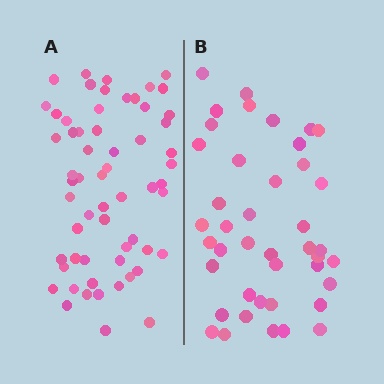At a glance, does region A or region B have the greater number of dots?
Region A (the left region) has more dots.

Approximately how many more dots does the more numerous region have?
Region A has approximately 20 more dots than region B.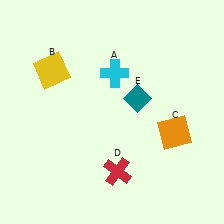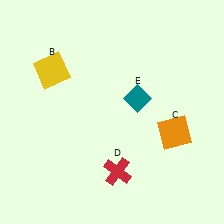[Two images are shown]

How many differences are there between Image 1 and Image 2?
There is 1 difference between the two images.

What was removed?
The cyan cross (A) was removed in Image 2.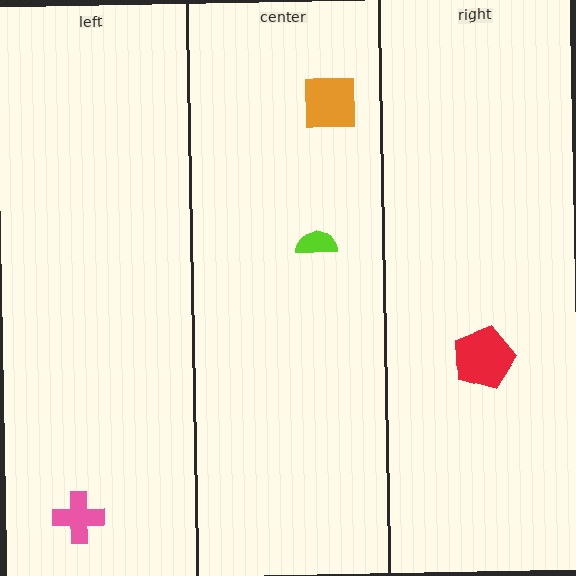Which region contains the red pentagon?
The right region.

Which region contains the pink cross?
The left region.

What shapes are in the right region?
The red pentagon.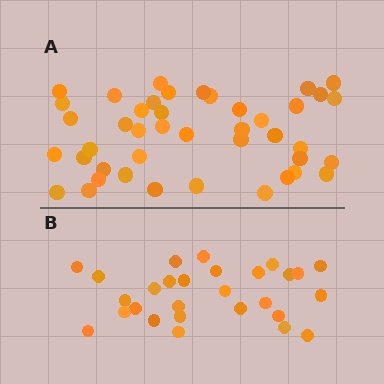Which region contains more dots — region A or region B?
Region A (the top region) has more dots.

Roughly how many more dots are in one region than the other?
Region A has approximately 15 more dots than region B.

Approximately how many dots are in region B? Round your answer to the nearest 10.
About 30 dots. (The exact count is 28, which rounds to 30.)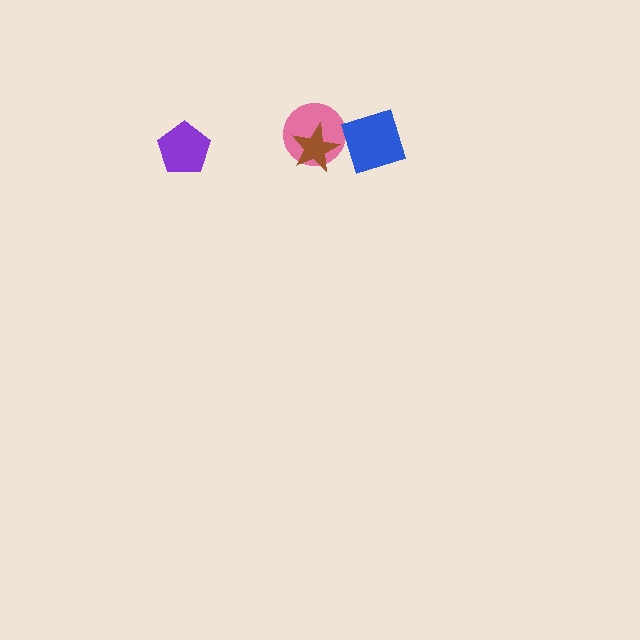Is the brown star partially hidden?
No, no other shape covers it.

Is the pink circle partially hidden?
Yes, it is partially covered by another shape.